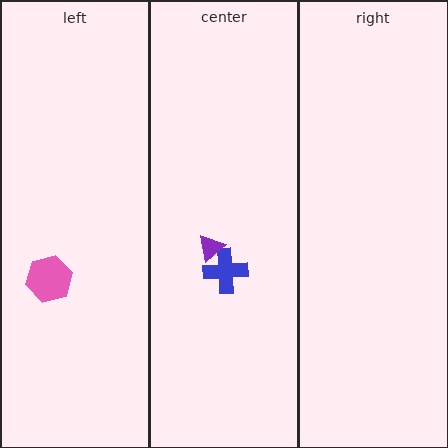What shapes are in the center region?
The blue cross, the purple triangle.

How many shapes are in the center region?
2.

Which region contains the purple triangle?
The center region.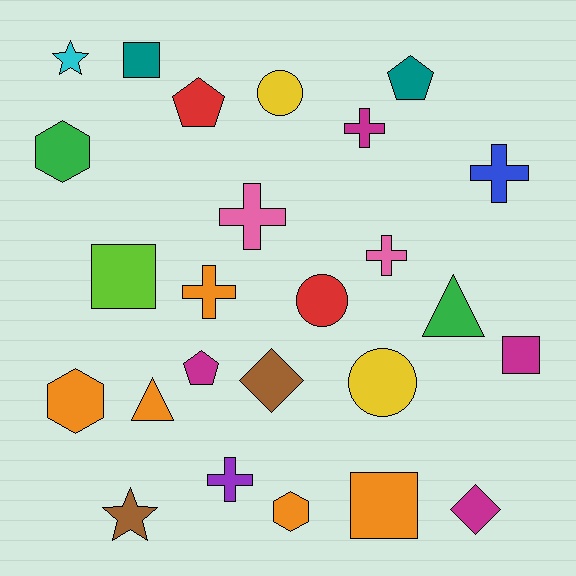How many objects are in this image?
There are 25 objects.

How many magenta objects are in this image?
There are 4 magenta objects.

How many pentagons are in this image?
There are 3 pentagons.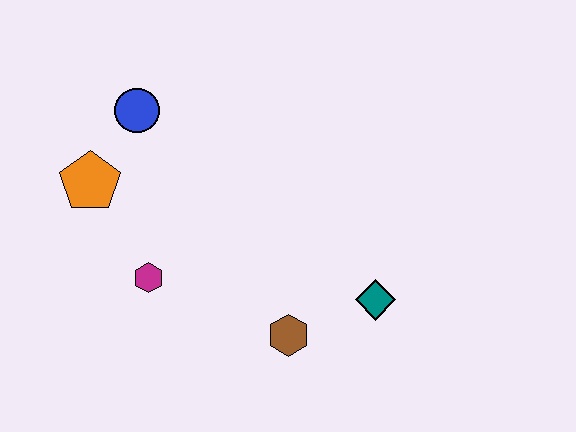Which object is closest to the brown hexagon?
The teal diamond is closest to the brown hexagon.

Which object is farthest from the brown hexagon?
The blue circle is farthest from the brown hexagon.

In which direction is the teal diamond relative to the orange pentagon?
The teal diamond is to the right of the orange pentagon.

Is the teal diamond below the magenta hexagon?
Yes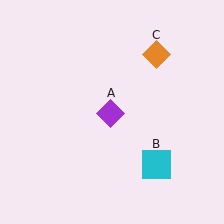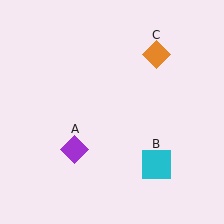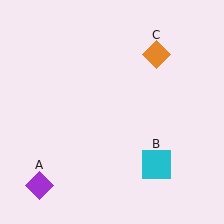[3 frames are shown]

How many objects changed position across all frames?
1 object changed position: purple diamond (object A).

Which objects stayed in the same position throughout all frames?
Cyan square (object B) and orange diamond (object C) remained stationary.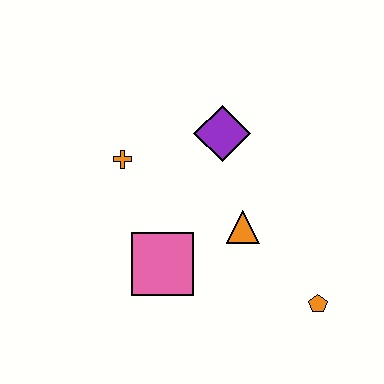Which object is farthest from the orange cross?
The orange pentagon is farthest from the orange cross.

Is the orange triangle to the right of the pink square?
Yes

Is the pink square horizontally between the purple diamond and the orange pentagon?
No